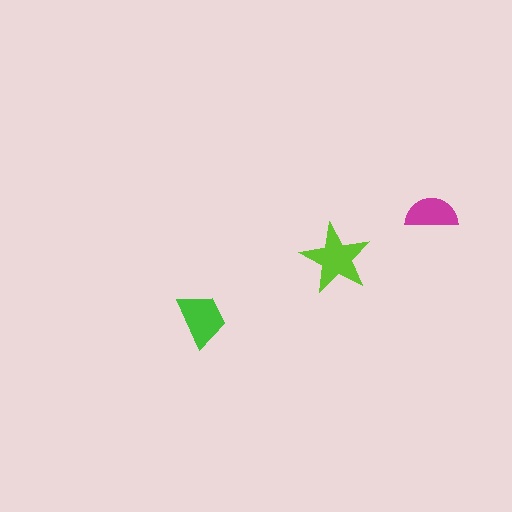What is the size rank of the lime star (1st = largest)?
1st.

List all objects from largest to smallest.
The lime star, the green trapezoid, the magenta semicircle.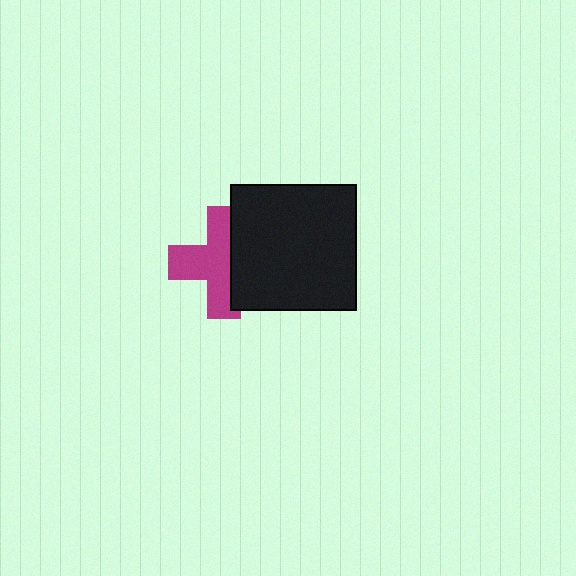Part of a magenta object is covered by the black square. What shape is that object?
It is a cross.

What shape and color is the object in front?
The object in front is a black square.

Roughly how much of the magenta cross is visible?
About half of it is visible (roughly 61%).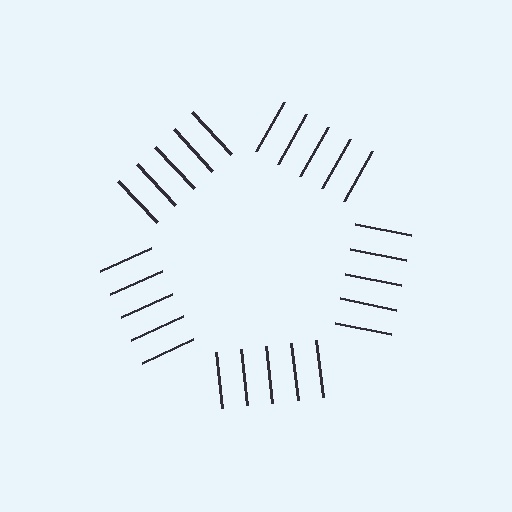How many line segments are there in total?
25 — 5 along each of the 5 edges.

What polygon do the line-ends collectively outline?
An illusory pentagon — the line segments terminate on its edges but no continuous stroke is drawn.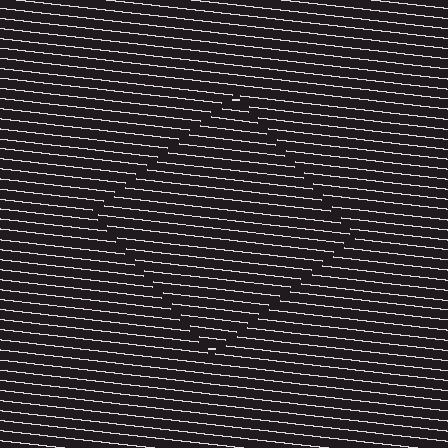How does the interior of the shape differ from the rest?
The interior of the shape contains the same grating, shifted by half a period — the contour is defined by the phase discontinuity where line-ends from the inner and outer gratings abut.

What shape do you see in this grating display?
An illusory square. The interior of the shape contains the same grating, shifted by half a period — the contour is defined by the phase discontinuity where line-ends from the inner and outer gratings abut.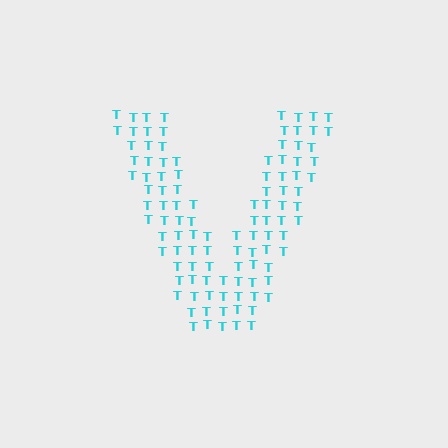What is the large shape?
The large shape is the letter V.